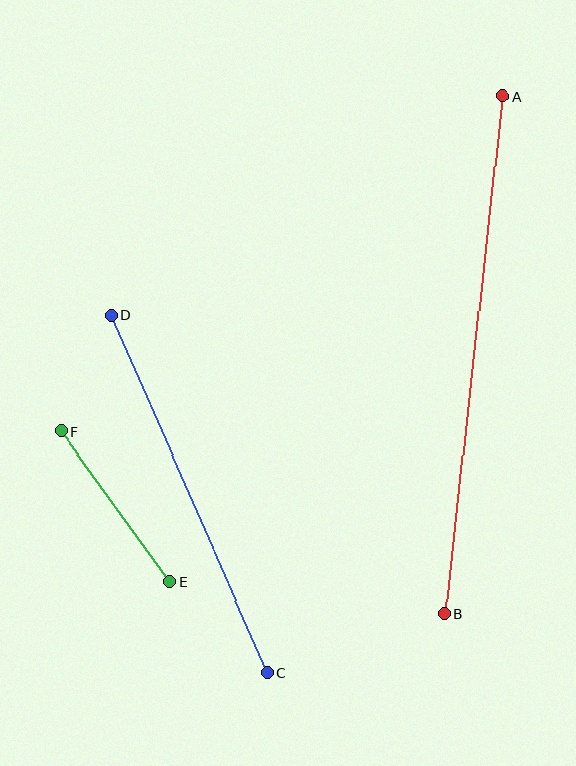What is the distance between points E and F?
The distance is approximately 186 pixels.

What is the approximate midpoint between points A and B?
The midpoint is at approximately (474, 355) pixels.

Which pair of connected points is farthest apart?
Points A and B are farthest apart.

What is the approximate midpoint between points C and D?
The midpoint is at approximately (190, 494) pixels.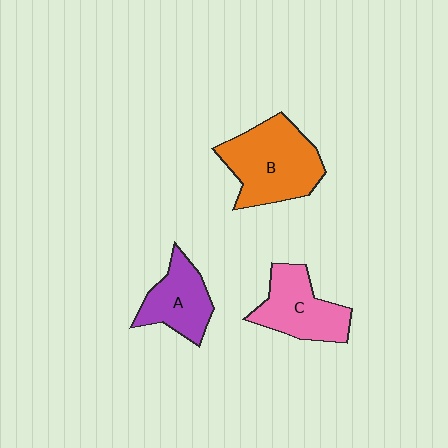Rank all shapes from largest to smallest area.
From largest to smallest: B (orange), C (pink), A (purple).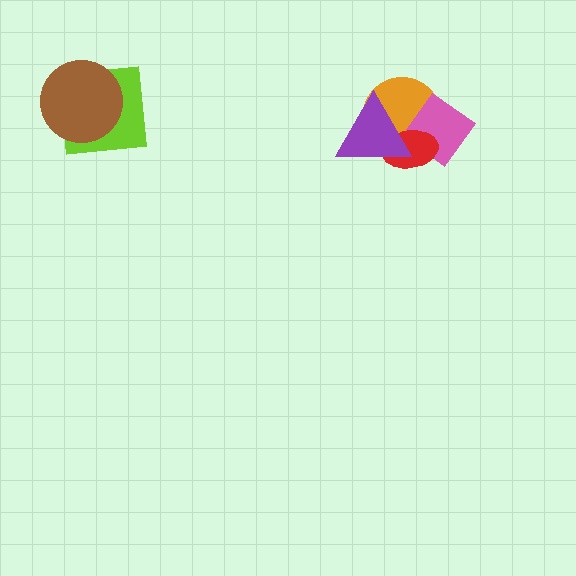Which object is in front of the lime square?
The brown circle is in front of the lime square.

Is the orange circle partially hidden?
Yes, it is partially covered by another shape.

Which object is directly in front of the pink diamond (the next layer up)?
The red ellipse is directly in front of the pink diamond.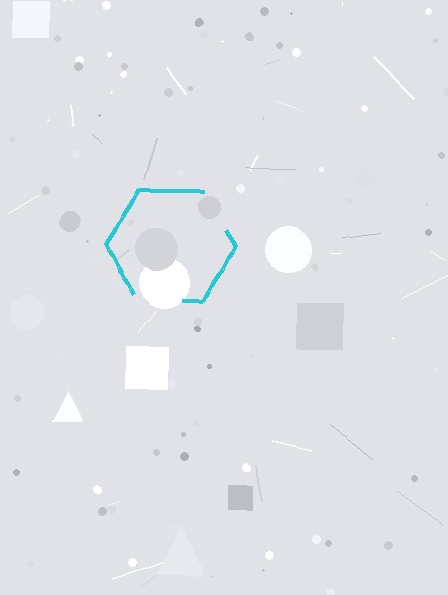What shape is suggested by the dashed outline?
The dashed outline suggests a hexagon.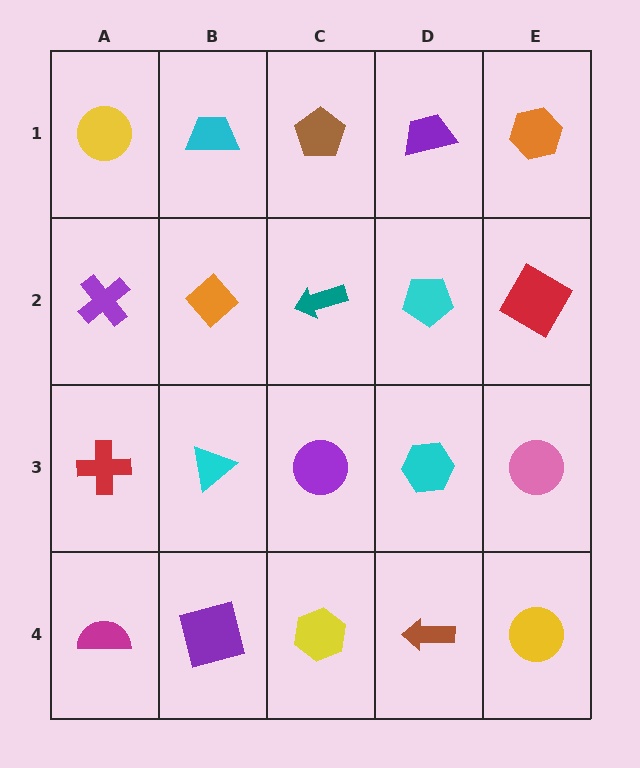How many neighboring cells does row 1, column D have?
3.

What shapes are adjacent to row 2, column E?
An orange hexagon (row 1, column E), a pink circle (row 3, column E), a cyan pentagon (row 2, column D).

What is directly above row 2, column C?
A brown pentagon.